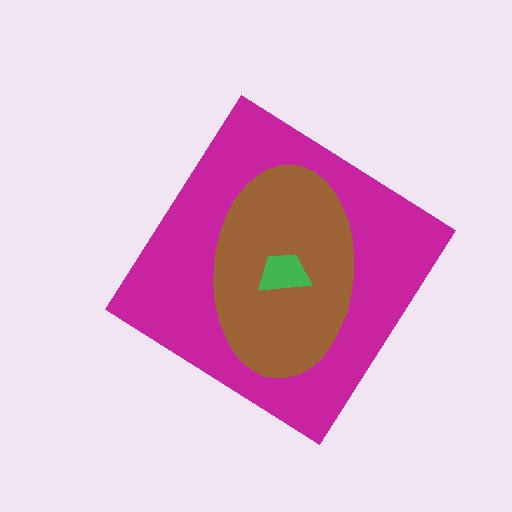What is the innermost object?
The green trapezoid.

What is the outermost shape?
The magenta diamond.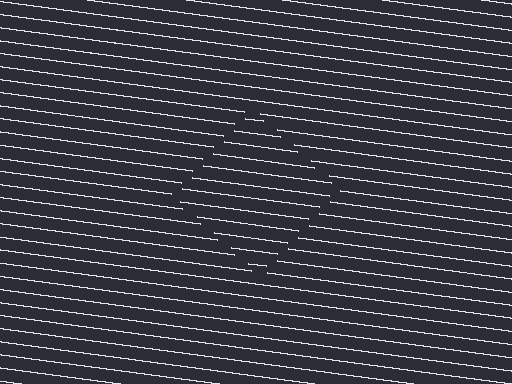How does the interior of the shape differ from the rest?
The interior of the shape contains the same grating, shifted by half a period — the contour is defined by the phase discontinuity where line-ends from the inner and outer gratings abut.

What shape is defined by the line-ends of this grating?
An illusory square. The interior of the shape contains the same grating, shifted by half a period — the contour is defined by the phase discontinuity where line-ends from the inner and outer gratings abut.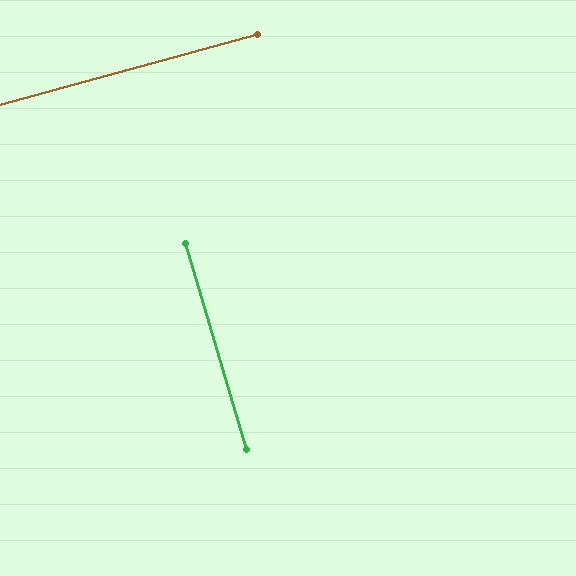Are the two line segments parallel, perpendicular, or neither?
Perpendicular — they meet at approximately 89°.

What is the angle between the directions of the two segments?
Approximately 89 degrees.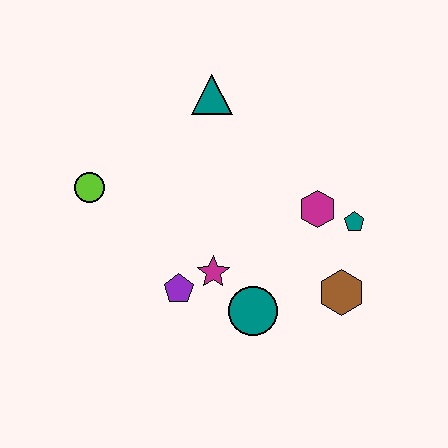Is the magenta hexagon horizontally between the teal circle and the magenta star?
No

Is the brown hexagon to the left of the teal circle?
No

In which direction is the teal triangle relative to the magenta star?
The teal triangle is above the magenta star.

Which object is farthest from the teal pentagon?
The lime circle is farthest from the teal pentagon.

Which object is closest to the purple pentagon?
The magenta star is closest to the purple pentagon.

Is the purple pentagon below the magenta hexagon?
Yes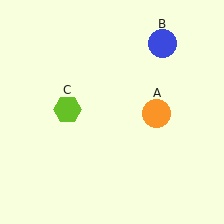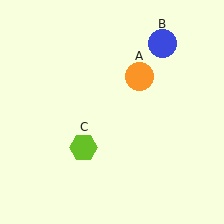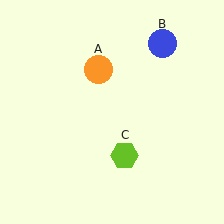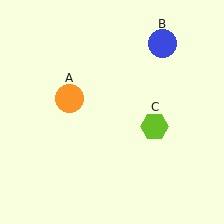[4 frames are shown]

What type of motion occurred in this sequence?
The orange circle (object A), lime hexagon (object C) rotated counterclockwise around the center of the scene.